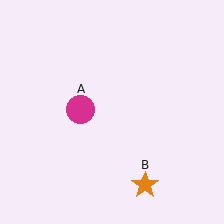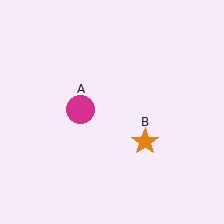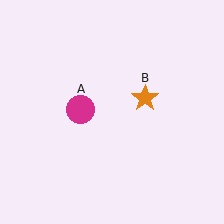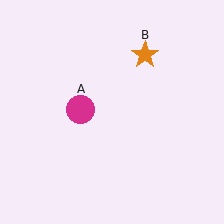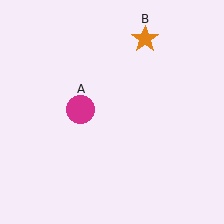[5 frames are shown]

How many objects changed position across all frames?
1 object changed position: orange star (object B).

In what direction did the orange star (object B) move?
The orange star (object B) moved up.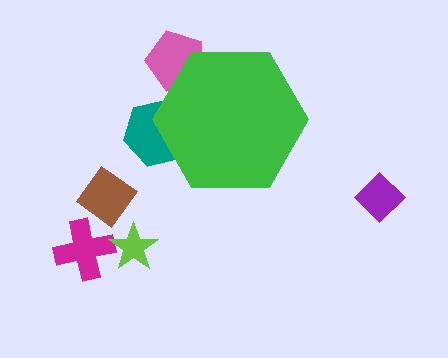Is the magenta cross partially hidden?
No, the magenta cross is fully visible.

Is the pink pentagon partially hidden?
Yes, the pink pentagon is partially hidden behind the green hexagon.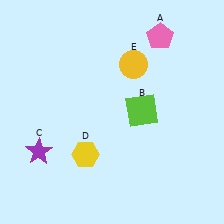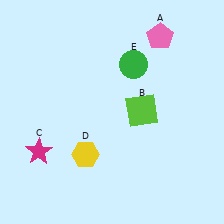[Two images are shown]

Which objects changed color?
C changed from purple to magenta. E changed from yellow to green.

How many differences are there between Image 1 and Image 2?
There are 2 differences between the two images.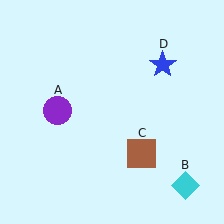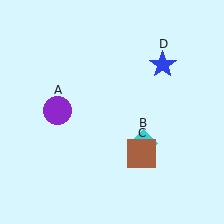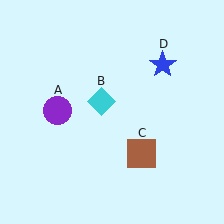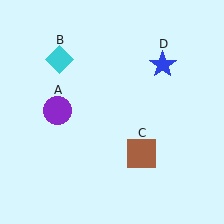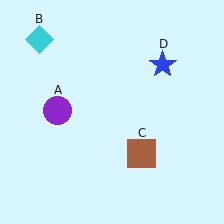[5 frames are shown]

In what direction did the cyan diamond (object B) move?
The cyan diamond (object B) moved up and to the left.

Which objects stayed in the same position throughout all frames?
Purple circle (object A) and brown square (object C) and blue star (object D) remained stationary.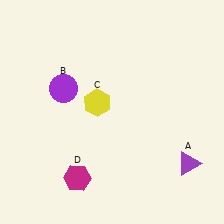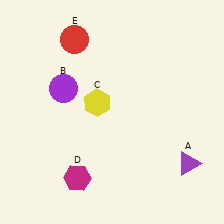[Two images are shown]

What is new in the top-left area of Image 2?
A red circle (E) was added in the top-left area of Image 2.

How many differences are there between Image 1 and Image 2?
There is 1 difference between the two images.